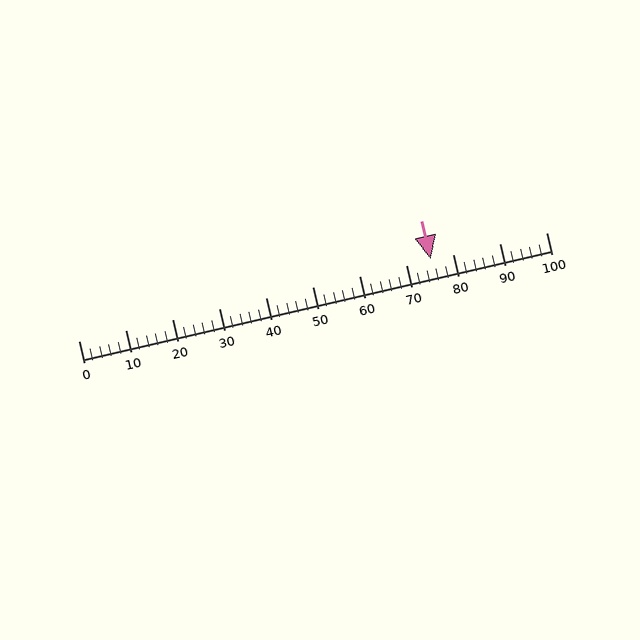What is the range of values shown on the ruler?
The ruler shows values from 0 to 100.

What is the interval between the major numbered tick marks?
The major tick marks are spaced 10 units apart.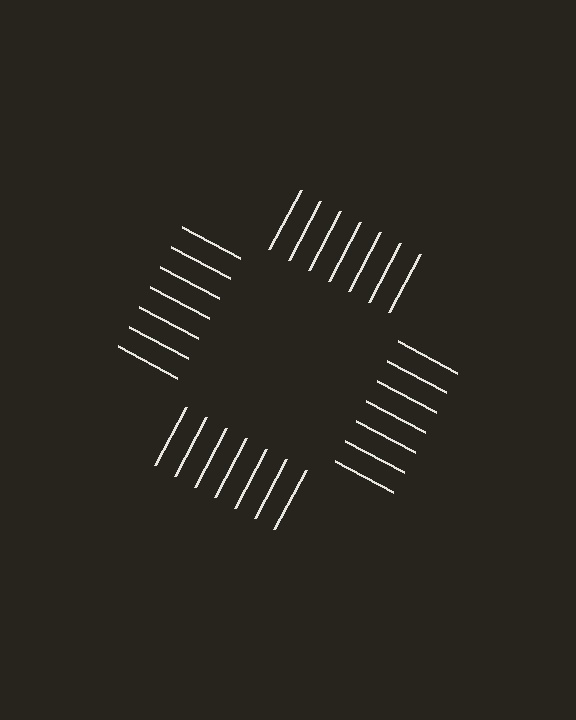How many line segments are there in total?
28 — 7 along each of the 4 edges.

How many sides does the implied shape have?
4 sides — the line-ends trace a square.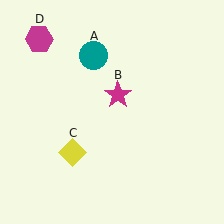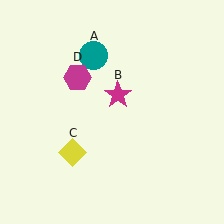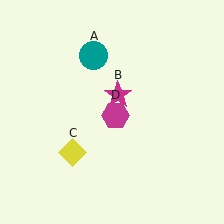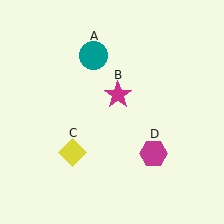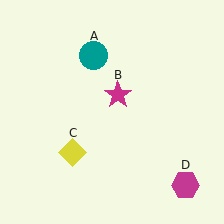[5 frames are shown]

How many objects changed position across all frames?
1 object changed position: magenta hexagon (object D).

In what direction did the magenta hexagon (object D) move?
The magenta hexagon (object D) moved down and to the right.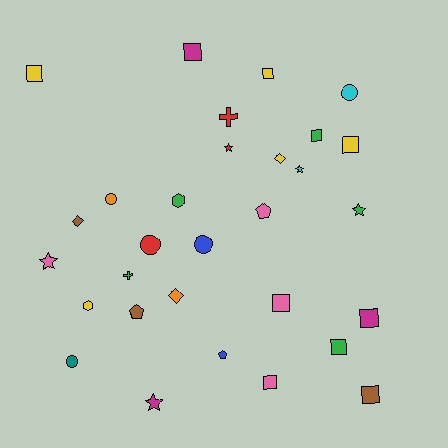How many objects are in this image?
There are 30 objects.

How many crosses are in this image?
There are 2 crosses.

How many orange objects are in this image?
There are 2 orange objects.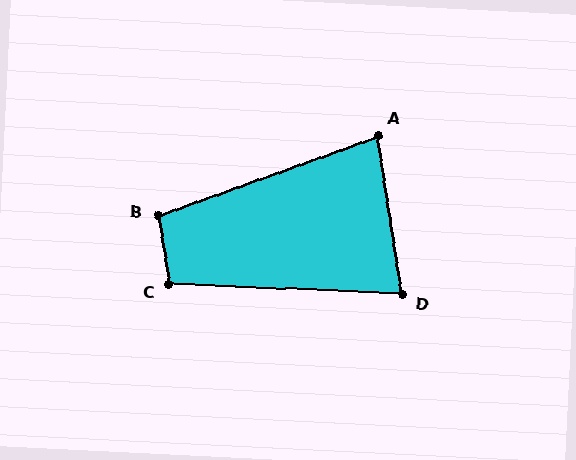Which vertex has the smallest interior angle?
A, at approximately 79 degrees.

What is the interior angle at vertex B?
Approximately 101 degrees (obtuse).